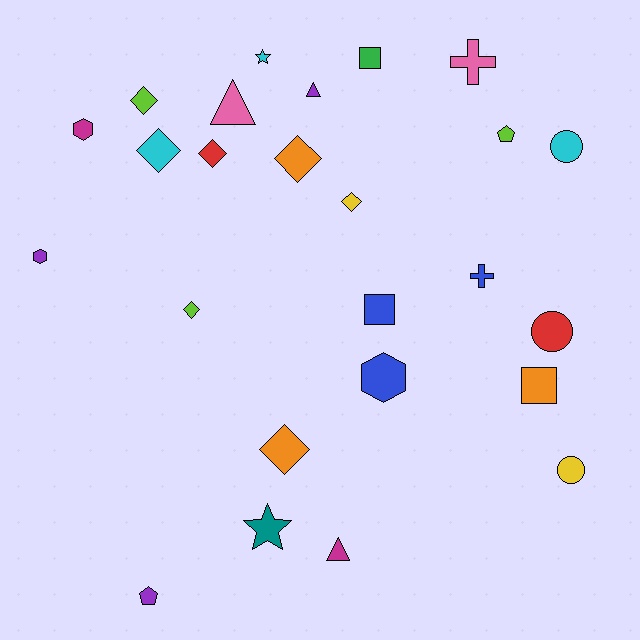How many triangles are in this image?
There are 3 triangles.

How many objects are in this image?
There are 25 objects.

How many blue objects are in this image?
There are 3 blue objects.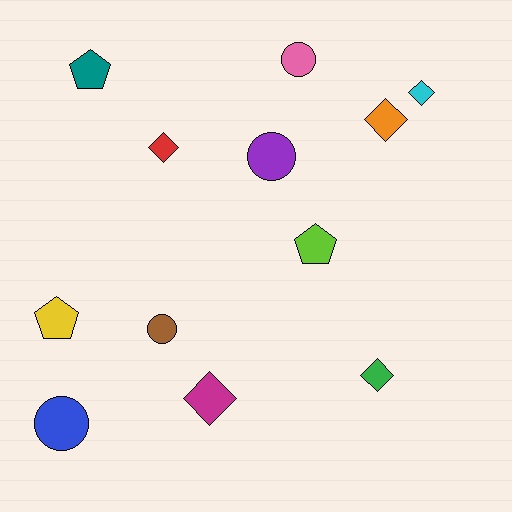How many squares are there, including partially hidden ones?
There are no squares.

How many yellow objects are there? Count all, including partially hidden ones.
There is 1 yellow object.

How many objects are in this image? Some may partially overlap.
There are 12 objects.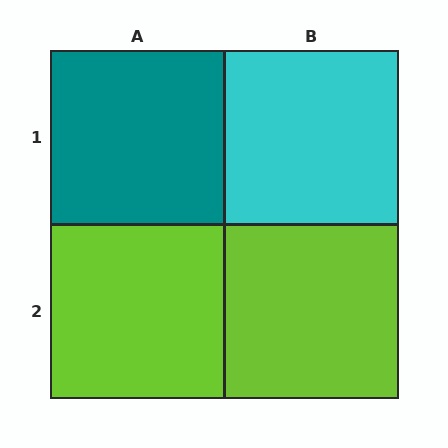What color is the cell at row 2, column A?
Lime.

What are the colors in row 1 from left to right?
Teal, cyan.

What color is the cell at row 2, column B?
Lime.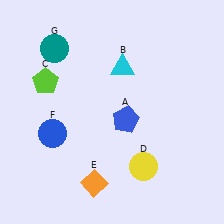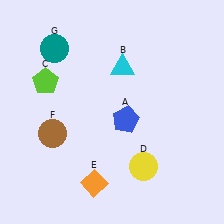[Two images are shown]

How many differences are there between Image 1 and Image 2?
There is 1 difference between the two images.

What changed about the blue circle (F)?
In Image 1, F is blue. In Image 2, it changed to brown.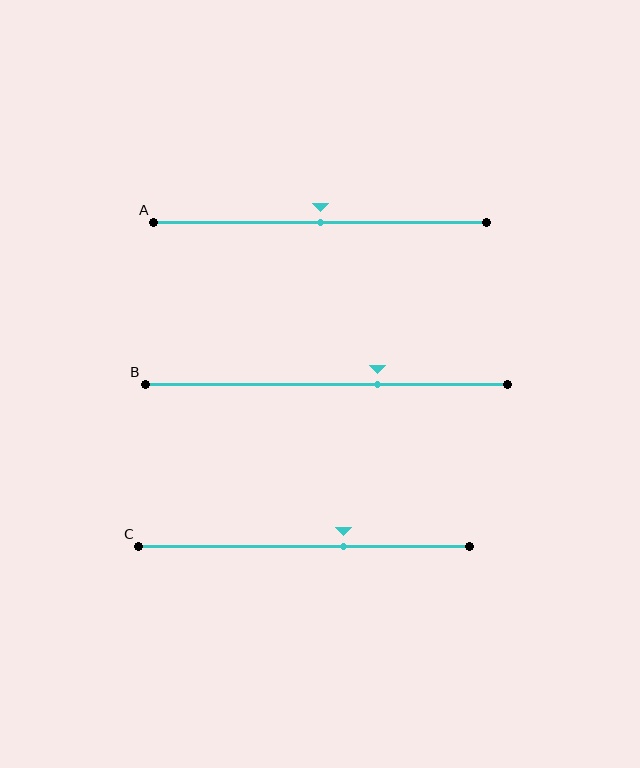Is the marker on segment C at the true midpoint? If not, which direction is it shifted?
No, the marker on segment C is shifted to the right by about 12% of the segment length.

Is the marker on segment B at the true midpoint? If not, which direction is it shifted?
No, the marker on segment B is shifted to the right by about 14% of the segment length.